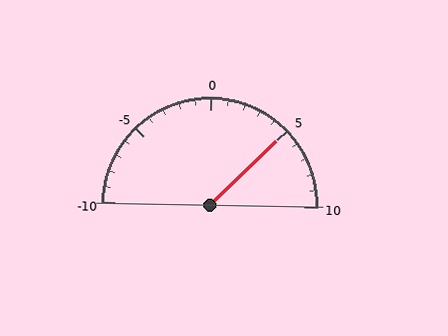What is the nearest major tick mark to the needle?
The nearest major tick mark is 5.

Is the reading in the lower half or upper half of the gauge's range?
The reading is in the upper half of the range (-10 to 10).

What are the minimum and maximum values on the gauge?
The gauge ranges from -10 to 10.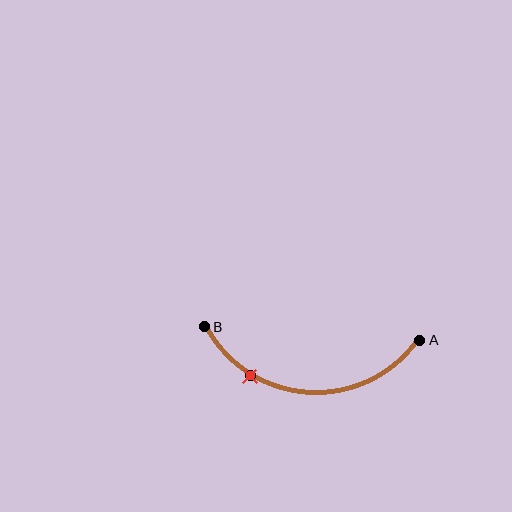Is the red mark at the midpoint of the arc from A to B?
No. The red mark lies on the arc but is closer to endpoint B. The arc midpoint would be at the point on the curve equidistant along the arc from both A and B.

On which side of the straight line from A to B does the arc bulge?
The arc bulges below the straight line connecting A and B.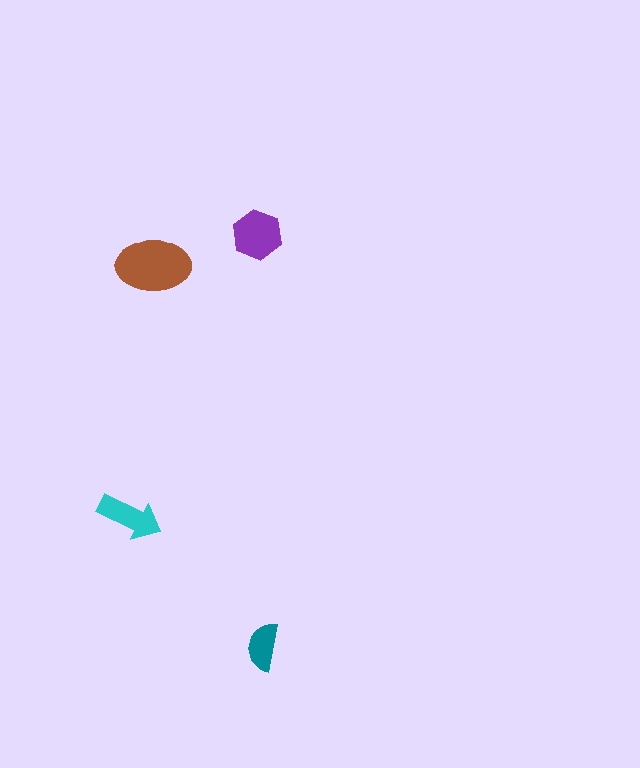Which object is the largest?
The brown ellipse.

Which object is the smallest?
The teal semicircle.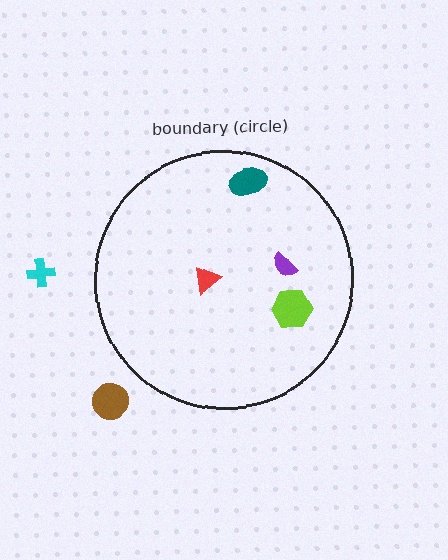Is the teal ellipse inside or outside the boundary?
Inside.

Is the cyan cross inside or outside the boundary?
Outside.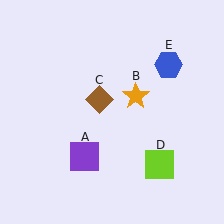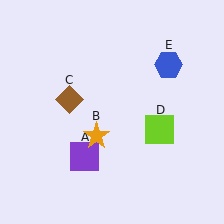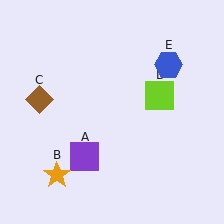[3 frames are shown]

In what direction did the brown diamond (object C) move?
The brown diamond (object C) moved left.